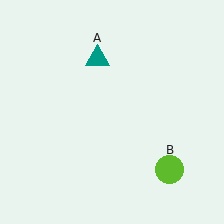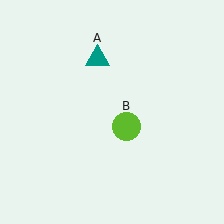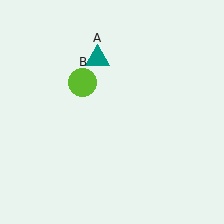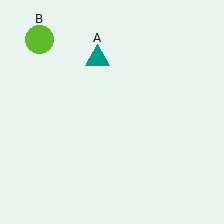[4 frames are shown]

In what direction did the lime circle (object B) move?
The lime circle (object B) moved up and to the left.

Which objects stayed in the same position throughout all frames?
Teal triangle (object A) remained stationary.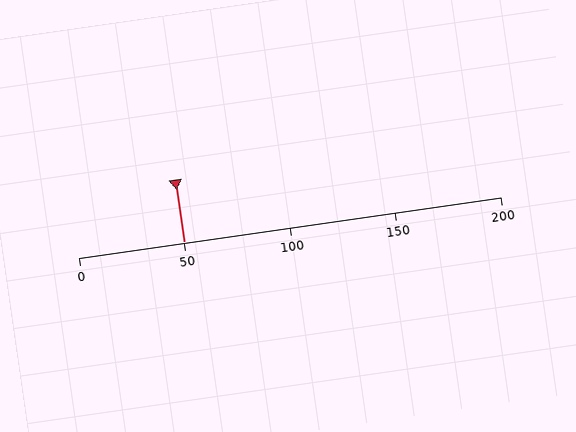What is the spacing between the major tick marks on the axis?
The major ticks are spaced 50 apart.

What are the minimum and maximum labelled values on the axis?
The axis runs from 0 to 200.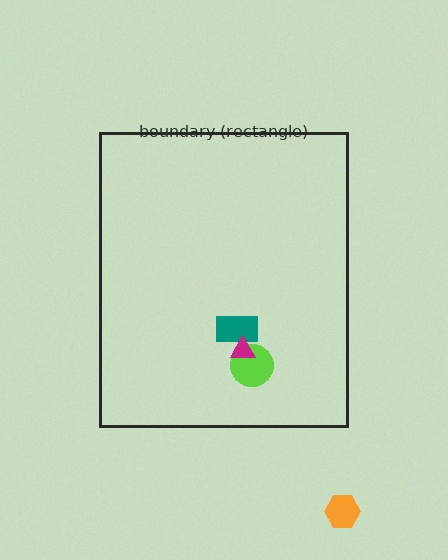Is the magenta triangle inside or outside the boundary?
Inside.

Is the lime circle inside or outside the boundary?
Inside.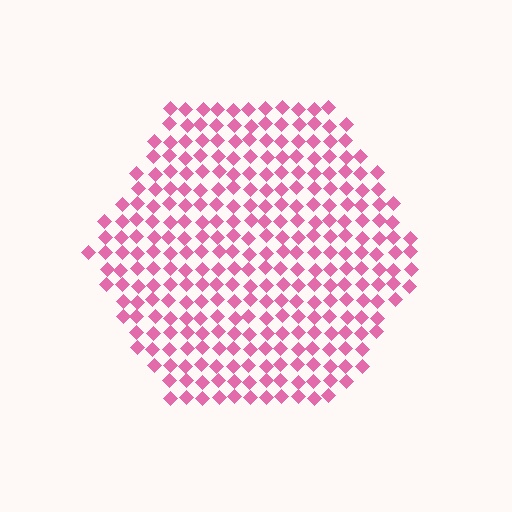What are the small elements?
The small elements are diamonds.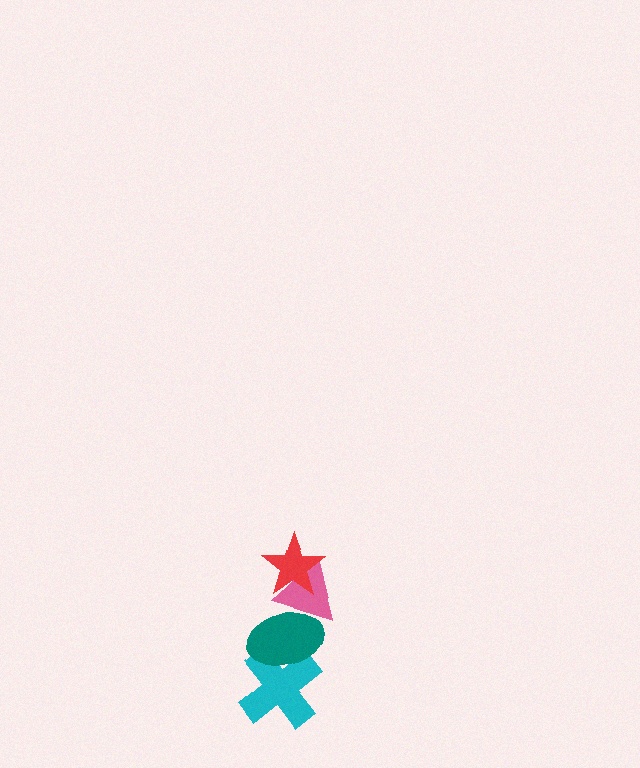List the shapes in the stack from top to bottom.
From top to bottom: the red star, the pink triangle, the teal ellipse, the cyan cross.